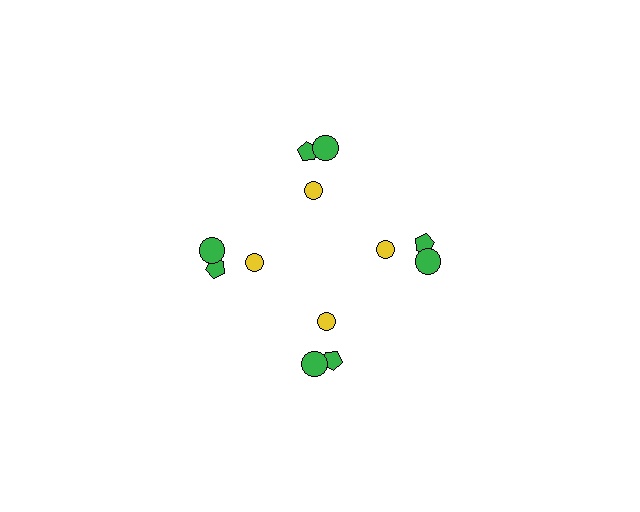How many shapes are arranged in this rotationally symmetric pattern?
There are 12 shapes, arranged in 4 groups of 3.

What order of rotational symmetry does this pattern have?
This pattern has 4-fold rotational symmetry.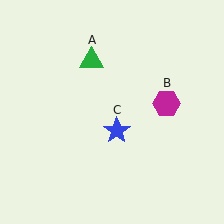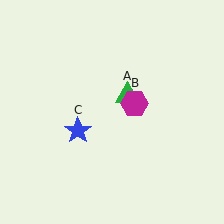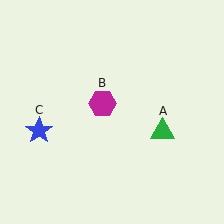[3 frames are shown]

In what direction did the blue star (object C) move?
The blue star (object C) moved left.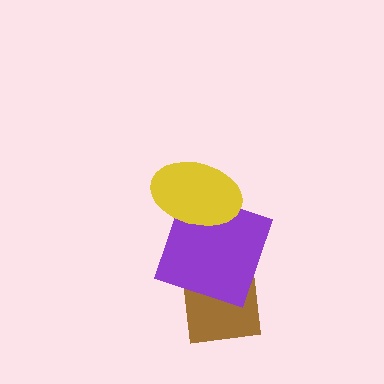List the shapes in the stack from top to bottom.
From top to bottom: the yellow ellipse, the purple square, the brown square.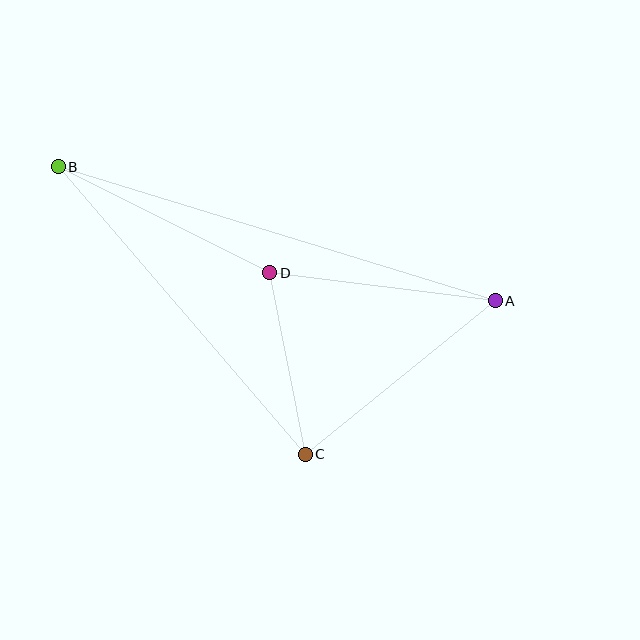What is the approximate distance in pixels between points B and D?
The distance between B and D is approximately 237 pixels.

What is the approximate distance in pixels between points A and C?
The distance between A and C is approximately 244 pixels.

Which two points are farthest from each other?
Points A and B are farthest from each other.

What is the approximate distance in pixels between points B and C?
The distance between B and C is approximately 379 pixels.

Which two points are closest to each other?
Points C and D are closest to each other.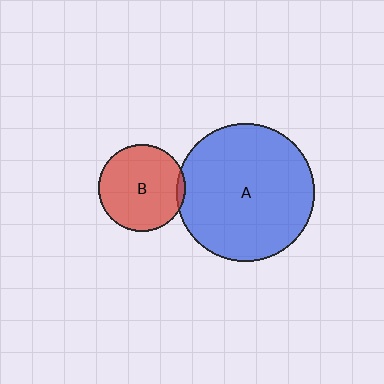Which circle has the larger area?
Circle A (blue).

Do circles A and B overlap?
Yes.